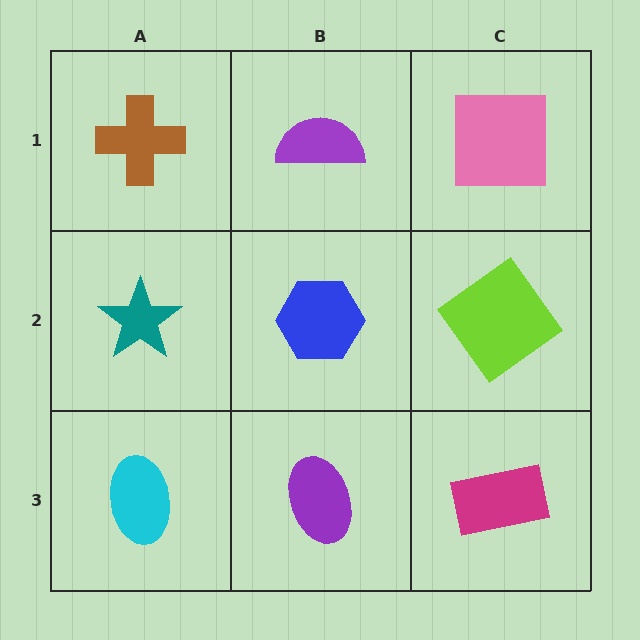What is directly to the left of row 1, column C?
A purple semicircle.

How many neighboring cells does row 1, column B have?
3.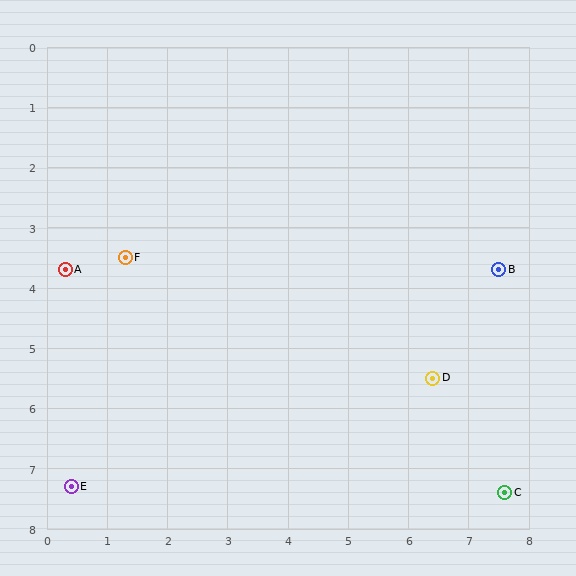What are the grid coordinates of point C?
Point C is at approximately (7.6, 7.4).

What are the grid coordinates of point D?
Point D is at approximately (6.4, 5.5).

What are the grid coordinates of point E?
Point E is at approximately (0.4, 7.3).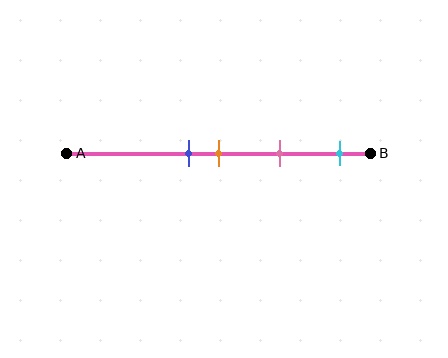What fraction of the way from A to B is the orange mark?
The orange mark is approximately 50% (0.5) of the way from A to B.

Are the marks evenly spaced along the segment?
No, the marks are not evenly spaced.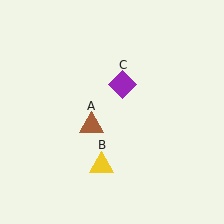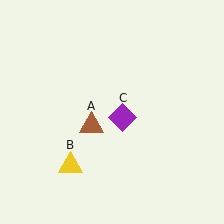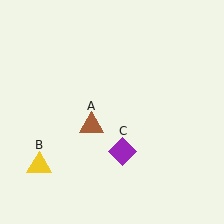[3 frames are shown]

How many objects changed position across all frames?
2 objects changed position: yellow triangle (object B), purple diamond (object C).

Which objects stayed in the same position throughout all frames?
Brown triangle (object A) remained stationary.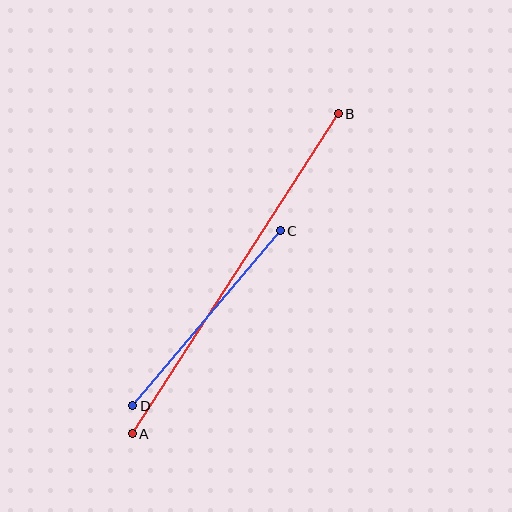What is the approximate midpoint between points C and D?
The midpoint is at approximately (206, 318) pixels.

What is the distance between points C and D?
The distance is approximately 229 pixels.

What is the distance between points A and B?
The distance is approximately 381 pixels.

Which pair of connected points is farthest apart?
Points A and B are farthest apart.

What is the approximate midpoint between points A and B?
The midpoint is at approximately (235, 274) pixels.